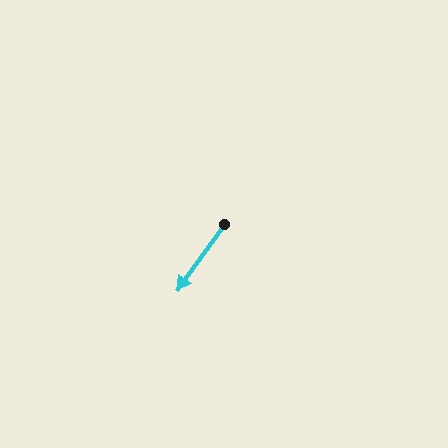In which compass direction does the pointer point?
Southwest.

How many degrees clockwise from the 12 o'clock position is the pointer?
Approximately 215 degrees.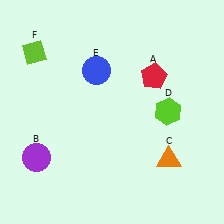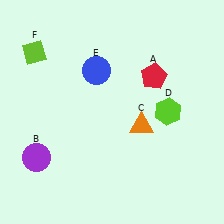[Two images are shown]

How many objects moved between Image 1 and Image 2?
1 object moved between the two images.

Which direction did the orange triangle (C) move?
The orange triangle (C) moved up.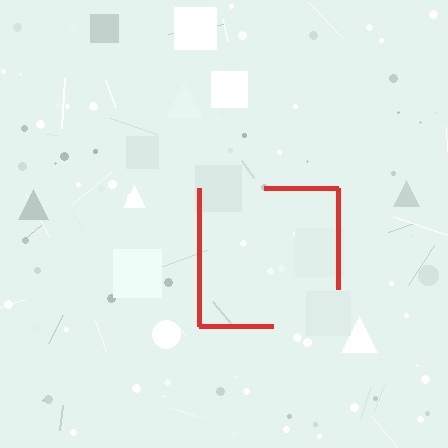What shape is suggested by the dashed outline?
The dashed outline suggests a square.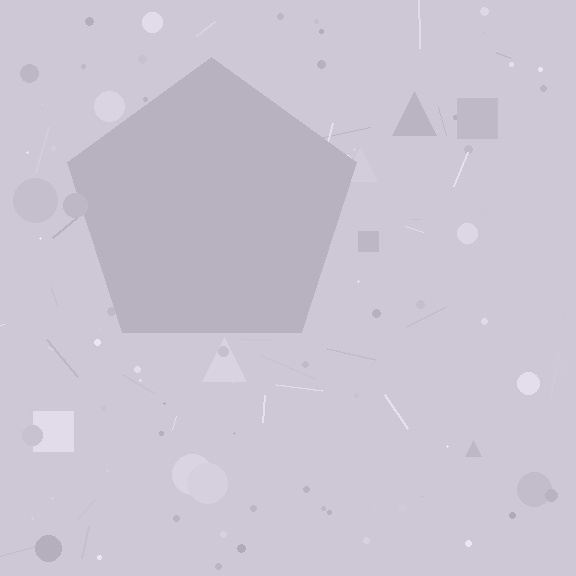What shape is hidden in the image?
A pentagon is hidden in the image.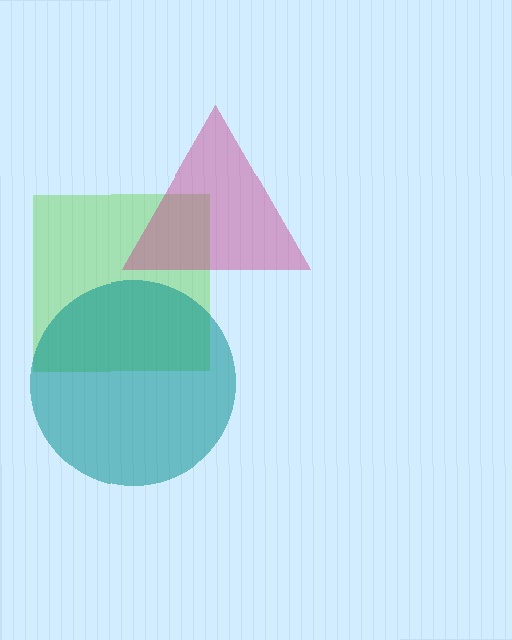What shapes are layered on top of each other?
The layered shapes are: a lime square, a magenta triangle, a teal circle.